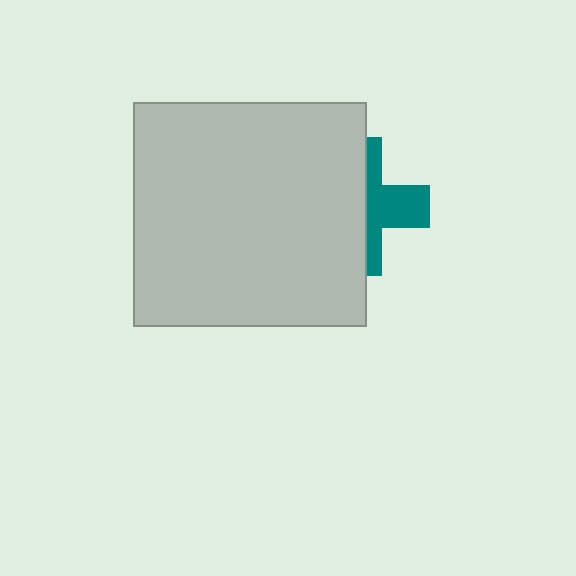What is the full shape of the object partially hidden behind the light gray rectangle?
The partially hidden object is a teal cross.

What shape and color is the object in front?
The object in front is a light gray rectangle.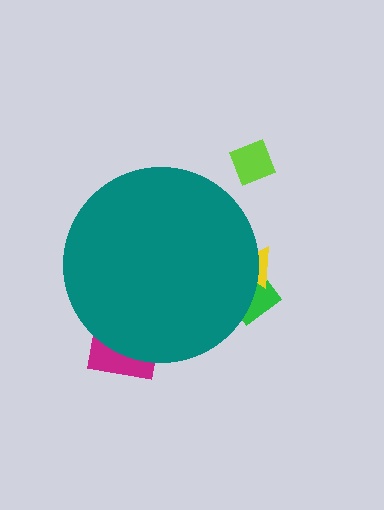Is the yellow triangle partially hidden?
Yes, the yellow triangle is partially hidden behind the teal circle.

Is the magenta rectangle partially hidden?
Yes, the magenta rectangle is partially hidden behind the teal circle.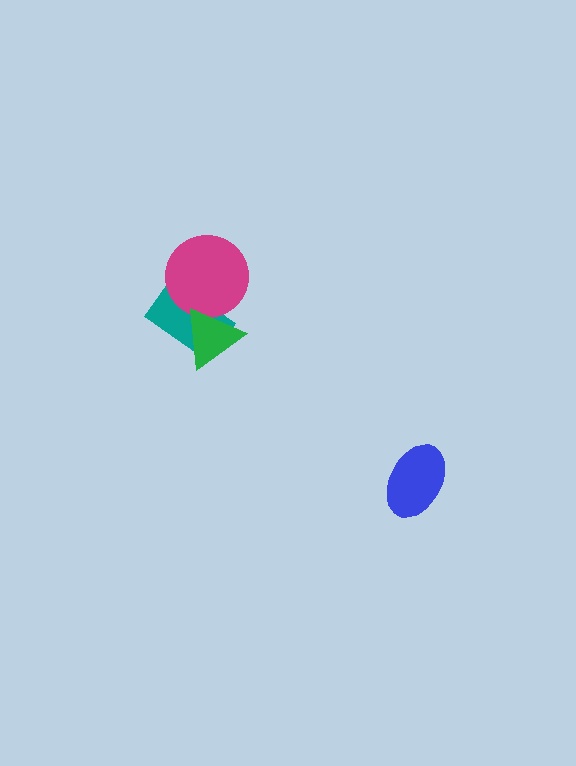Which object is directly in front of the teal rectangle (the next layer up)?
The magenta circle is directly in front of the teal rectangle.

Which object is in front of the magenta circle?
The green triangle is in front of the magenta circle.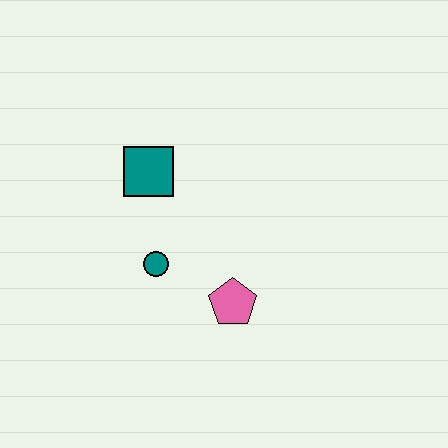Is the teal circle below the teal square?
Yes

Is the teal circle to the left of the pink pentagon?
Yes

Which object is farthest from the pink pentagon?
The teal square is farthest from the pink pentagon.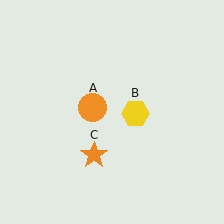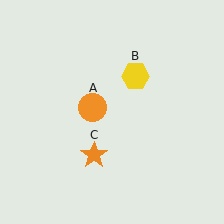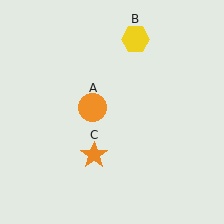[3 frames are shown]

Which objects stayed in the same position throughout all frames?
Orange circle (object A) and orange star (object C) remained stationary.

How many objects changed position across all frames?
1 object changed position: yellow hexagon (object B).